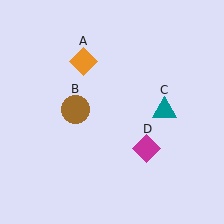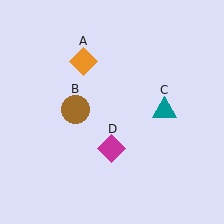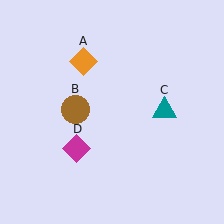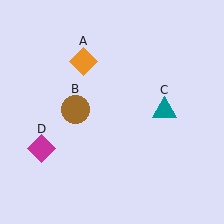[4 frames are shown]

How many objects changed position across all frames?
1 object changed position: magenta diamond (object D).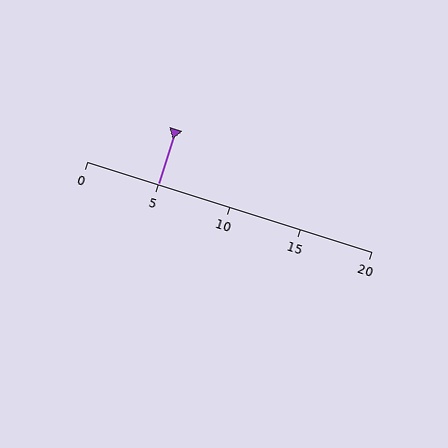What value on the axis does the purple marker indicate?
The marker indicates approximately 5.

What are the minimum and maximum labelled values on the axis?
The axis runs from 0 to 20.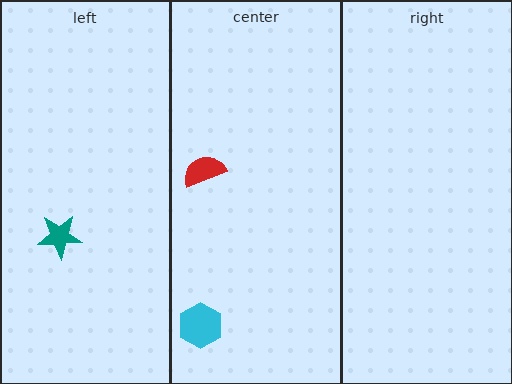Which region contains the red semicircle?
The center region.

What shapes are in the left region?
The teal star.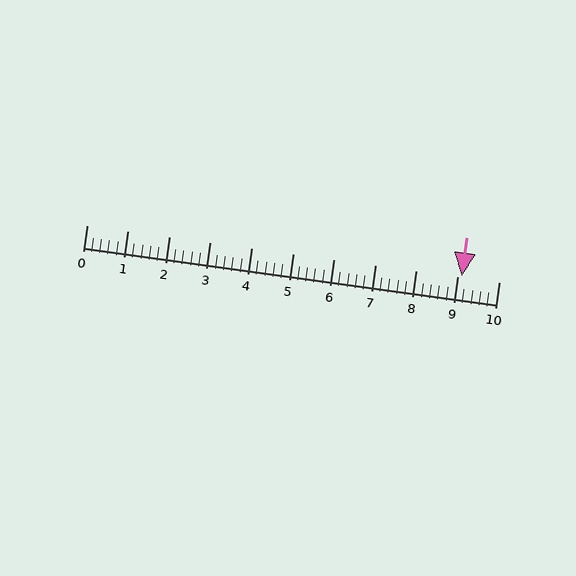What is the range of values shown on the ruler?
The ruler shows values from 0 to 10.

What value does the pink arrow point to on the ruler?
The pink arrow points to approximately 9.1.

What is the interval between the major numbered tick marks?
The major tick marks are spaced 1 units apart.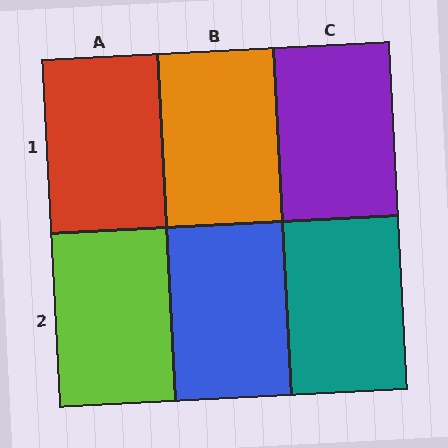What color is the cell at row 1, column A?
Red.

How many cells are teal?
1 cell is teal.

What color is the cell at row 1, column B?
Orange.